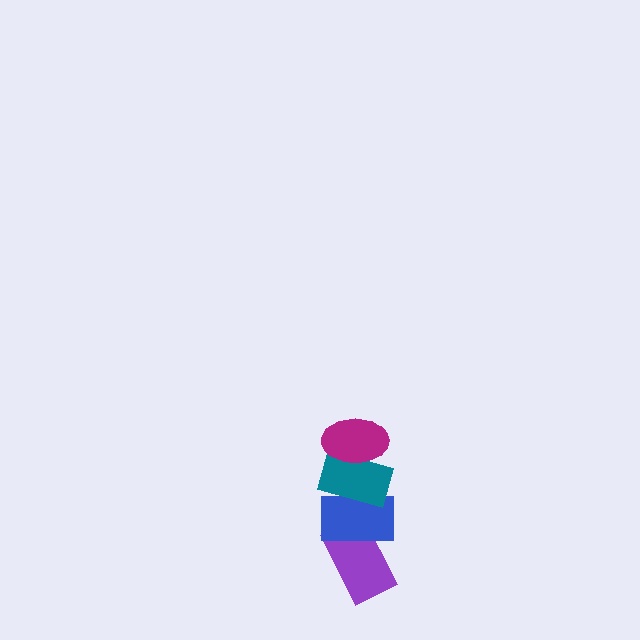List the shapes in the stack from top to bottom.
From top to bottom: the magenta ellipse, the teal rectangle, the blue rectangle, the purple rectangle.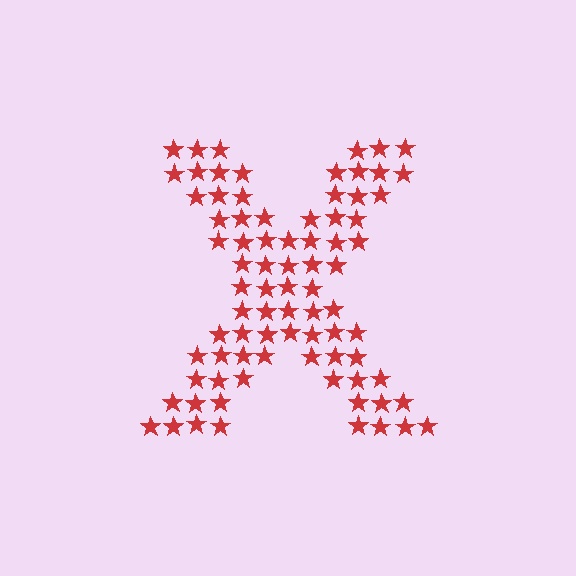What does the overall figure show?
The overall figure shows the letter X.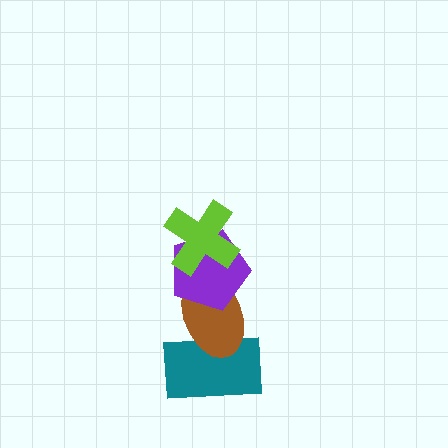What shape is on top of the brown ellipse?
The purple pentagon is on top of the brown ellipse.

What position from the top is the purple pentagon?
The purple pentagon is 2nd from the top.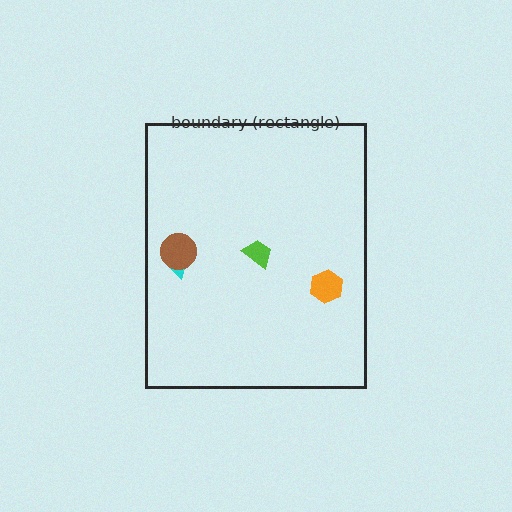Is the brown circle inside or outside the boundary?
Inside.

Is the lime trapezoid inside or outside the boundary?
Inside.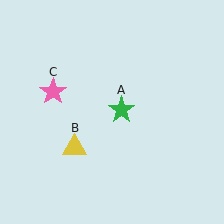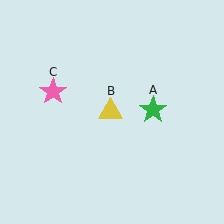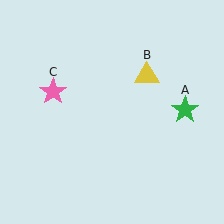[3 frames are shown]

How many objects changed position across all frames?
2 objects changed position: green star (object A), yellow triangle (object B).